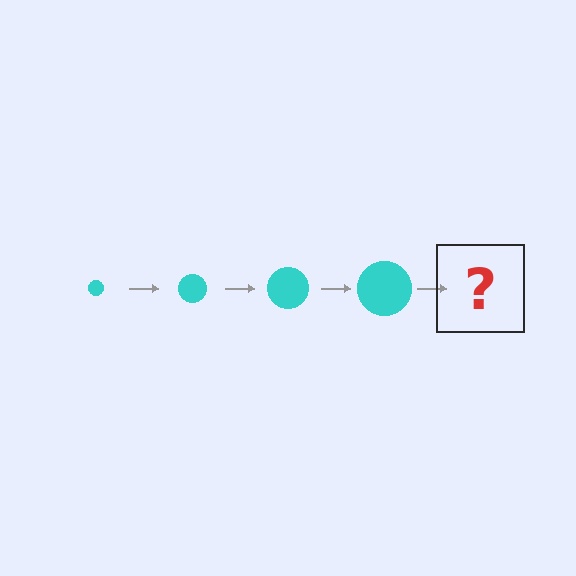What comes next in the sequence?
The next element should be a cyan circle, larger than the previous one.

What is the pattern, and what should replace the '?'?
The pattern is that the circle gets progressively larger each step. The '?' should be a cyan circle, larger than the previous one.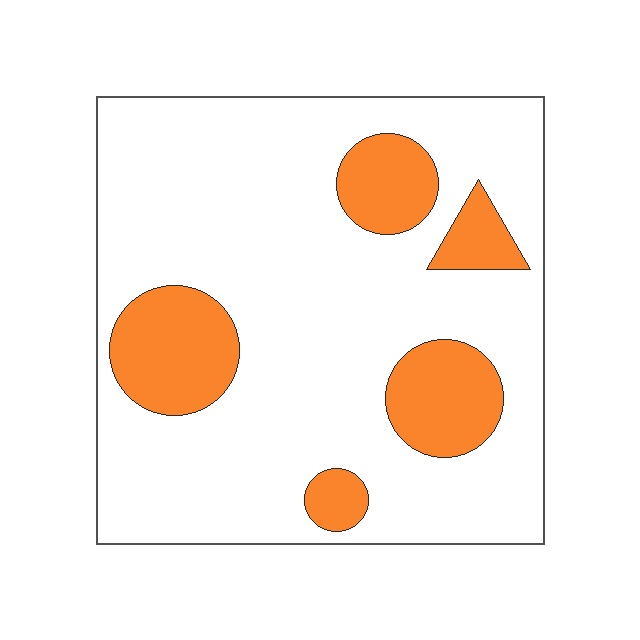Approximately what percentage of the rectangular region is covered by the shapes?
Approximately 20%.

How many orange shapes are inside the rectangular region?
5.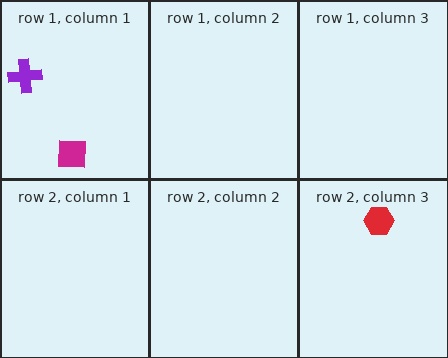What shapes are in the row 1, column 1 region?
The purple cross, the magenta square.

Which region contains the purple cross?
The row 1, column 1 region.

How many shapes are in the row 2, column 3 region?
1.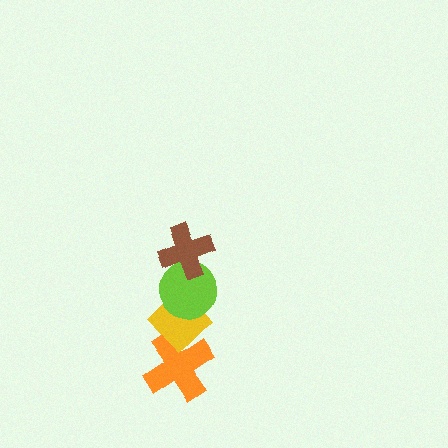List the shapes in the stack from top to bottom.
From top to bottom: the brown cross, the lime circle, the yellow diamond, the orange cross.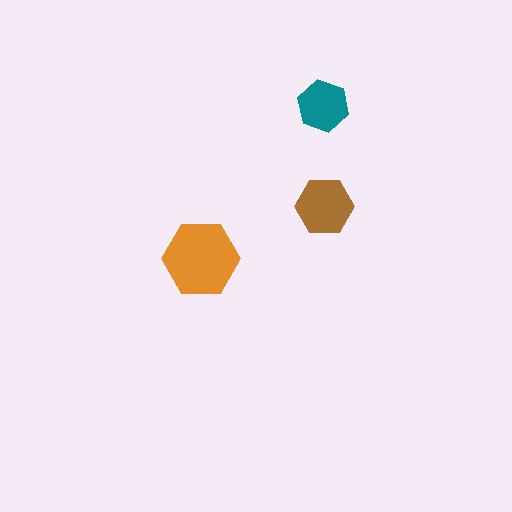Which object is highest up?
The teal hexagon is topmost.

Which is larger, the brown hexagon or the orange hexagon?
The orange one.